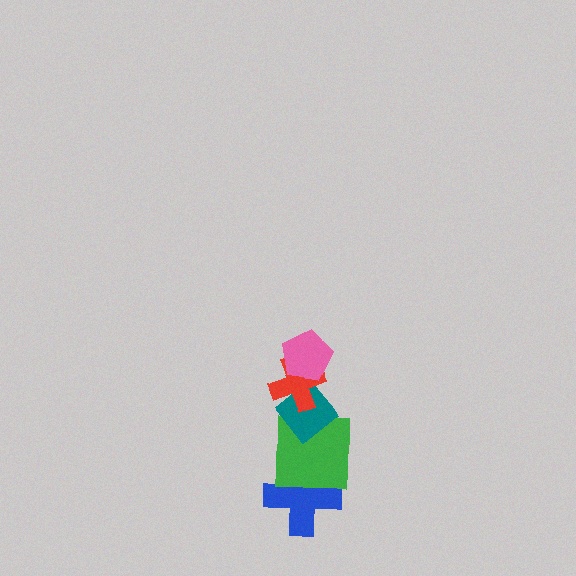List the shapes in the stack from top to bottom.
From top to bottom: the pink pentagon, the red cross, the teal diamond, the green square, the blue cross.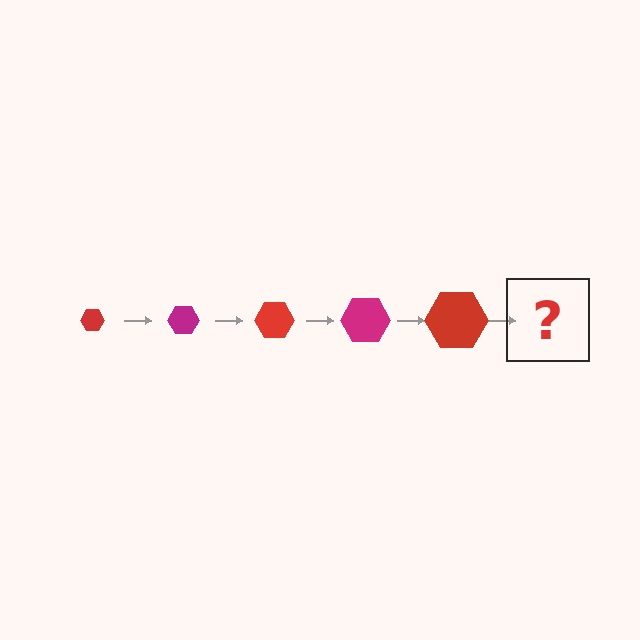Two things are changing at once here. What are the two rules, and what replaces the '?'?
The two rules are that the hexagon grows larger each step and the color cycles through red and magenta. The '?' should be a magenta hexagon, larger than the previous one.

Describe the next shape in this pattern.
It should be a magenta hexagon, larger than the previous one.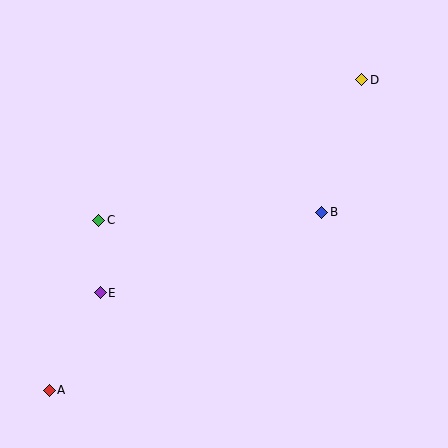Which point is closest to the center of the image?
Point B at (322, 212) is closest to the center.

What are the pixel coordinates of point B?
Point B is at (322, 212).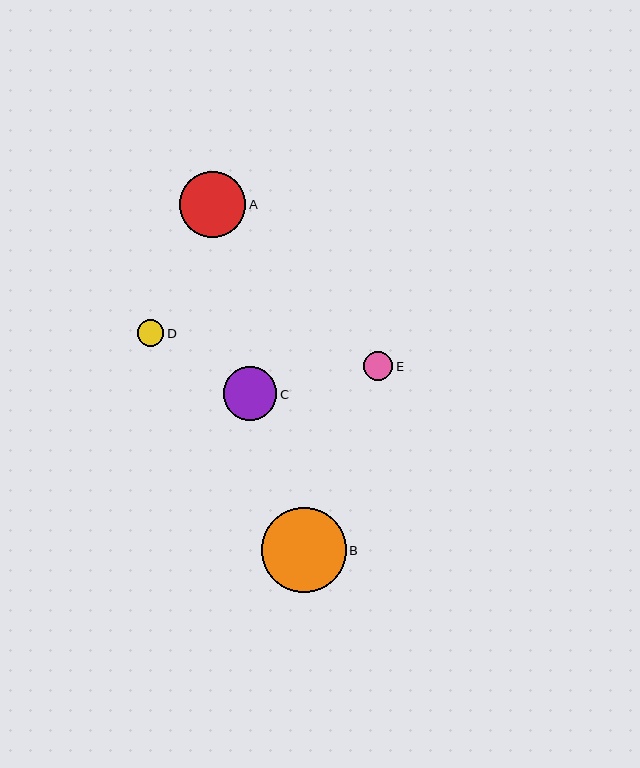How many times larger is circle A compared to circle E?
Circle A is approximately 2.2 times the size of circle E.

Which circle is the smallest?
Circle D is the smallest with a size of approximately 26 pixels.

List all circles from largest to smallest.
From largest to smallest: B, A, C, E, D.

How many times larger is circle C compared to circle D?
Circle C is approximately 2.0 times the size of circle D.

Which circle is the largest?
Circle B is the largest with a size of approximately 85 pixels.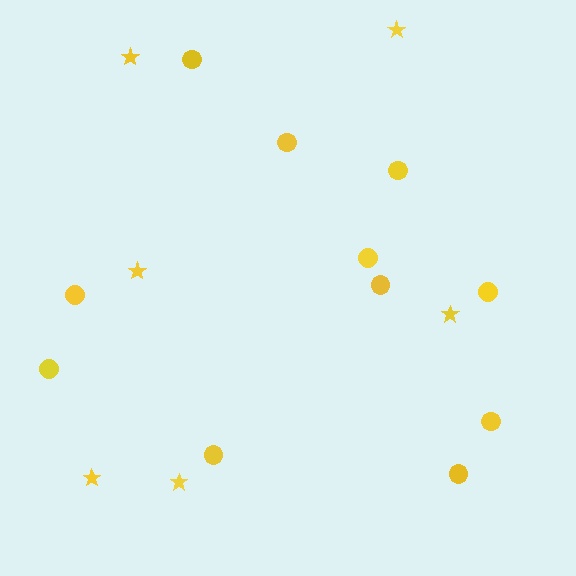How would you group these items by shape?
There are 2 groups: one group of circles (11) and one group of stars (6).